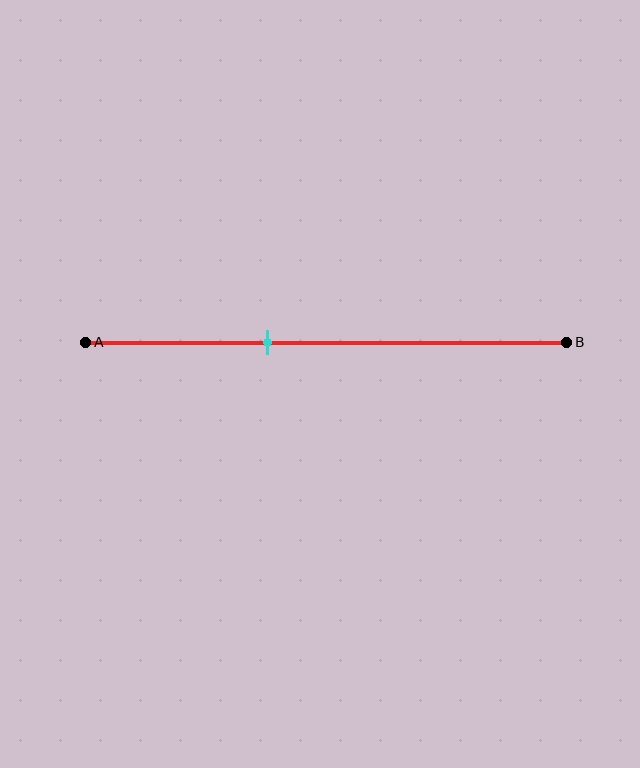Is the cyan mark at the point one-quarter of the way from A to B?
No, the mark is at about 40% from A, not at the 25% one-quarter point.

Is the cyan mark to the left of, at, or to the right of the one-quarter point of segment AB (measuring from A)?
The cyan mark is to the right of the one-quarter point of segment AB.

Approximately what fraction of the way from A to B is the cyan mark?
The cyan mark is approximately 40% of the way from A to B.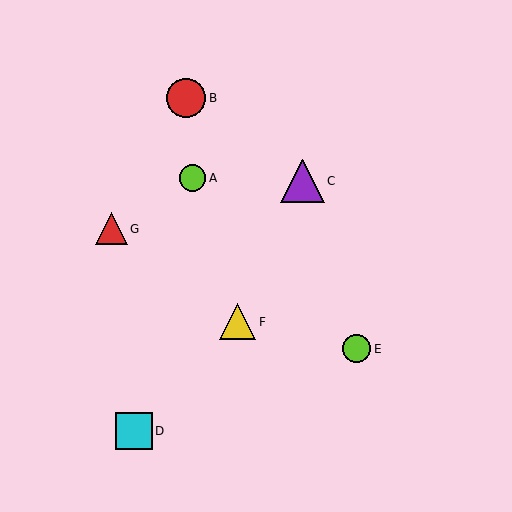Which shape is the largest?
The purple triangle (labeled C) is the largest.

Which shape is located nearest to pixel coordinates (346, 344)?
The lime circle (labeled E) at (357, 349) is nearest to that location.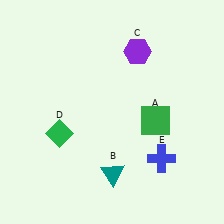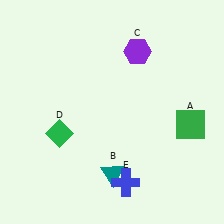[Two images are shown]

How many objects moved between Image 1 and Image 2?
2 objects moved between the two images.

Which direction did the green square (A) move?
The green square (A) moved right.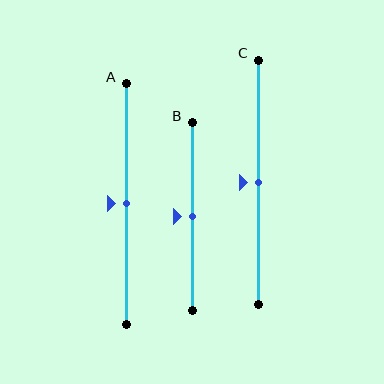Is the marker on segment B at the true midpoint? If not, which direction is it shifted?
Yes, the marker on segment B is at the true midpoint.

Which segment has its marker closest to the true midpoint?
Segment A has its marker closest to the true midpoint.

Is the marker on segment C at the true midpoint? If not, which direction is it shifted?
Yes, the marker on segment C is at the true midpoint.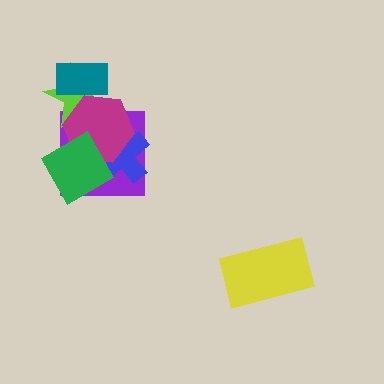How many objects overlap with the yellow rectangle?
0 objects overlap with the yellow rectangle.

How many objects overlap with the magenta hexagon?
5 objects overlap with the magenta hexagon.